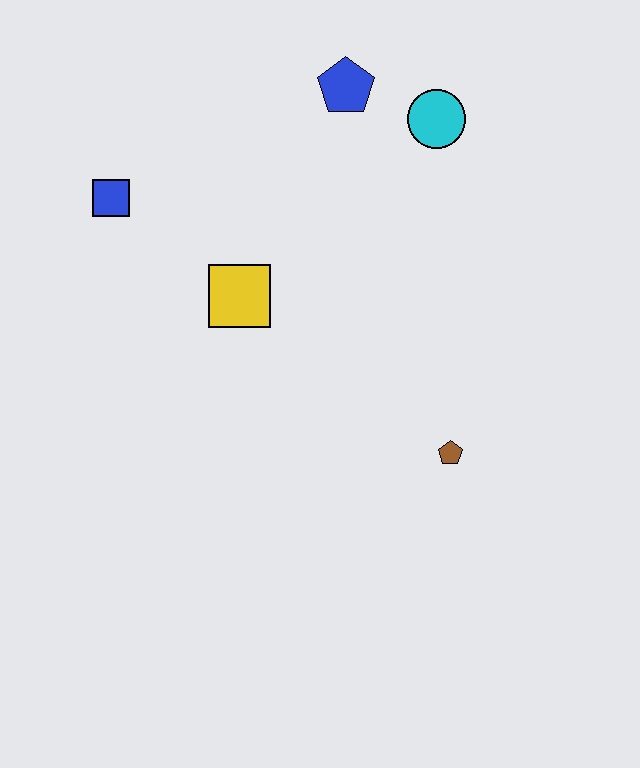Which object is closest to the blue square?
The yellow square is closest to the blue square.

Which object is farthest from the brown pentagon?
The blue square is farthest from the brown pentagon.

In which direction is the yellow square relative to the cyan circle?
The yellow square is to the left of the cyan circle.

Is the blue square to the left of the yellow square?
Yes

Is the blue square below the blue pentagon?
Yes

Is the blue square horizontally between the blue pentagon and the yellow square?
No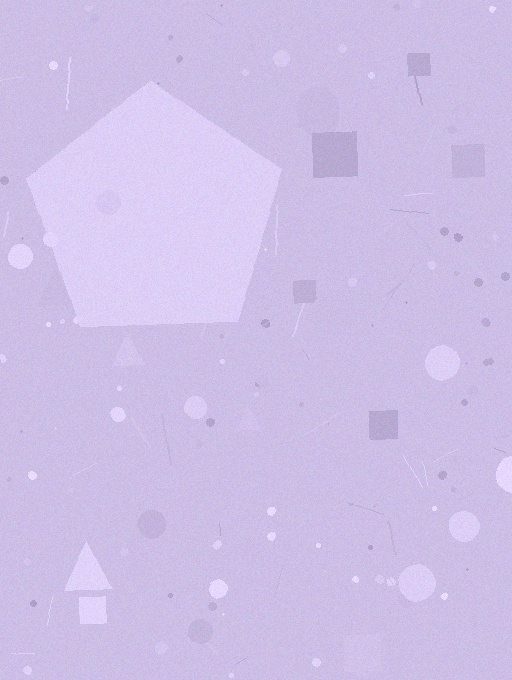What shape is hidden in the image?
A pentagon is hidden in the image.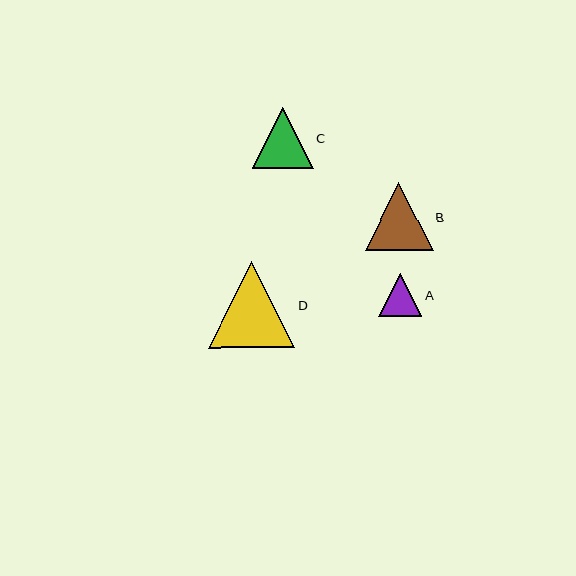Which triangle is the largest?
Triangle D is the largest with a size of approximately 86 pixels.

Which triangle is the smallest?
Triangle A is the smallest with a size of approximately 43 pixels.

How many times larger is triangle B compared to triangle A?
Triangle B is approximately 1.6 times the size of triangle A.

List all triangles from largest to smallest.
From largest to smallest: D, B, C, A.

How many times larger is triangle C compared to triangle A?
Triangle C is approximately 1.4 times the size of triangle A.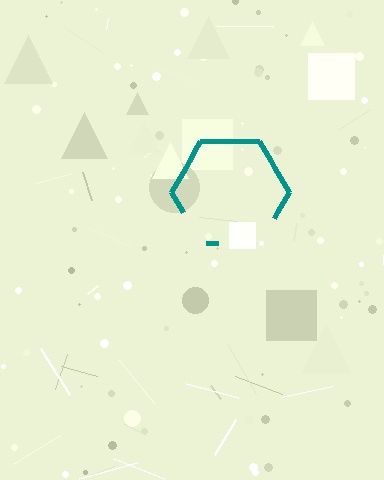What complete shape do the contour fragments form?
The contour fragments form a hexagon.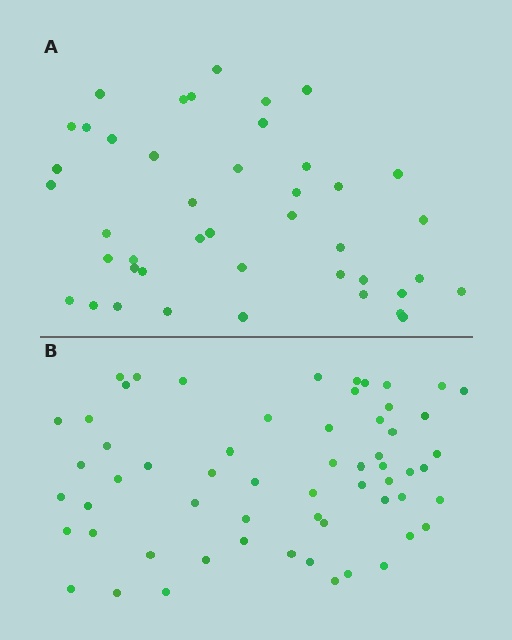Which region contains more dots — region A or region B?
Region B (the bottom region) has more dots.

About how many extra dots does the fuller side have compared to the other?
Region B has approximately 15 more dots than region A.